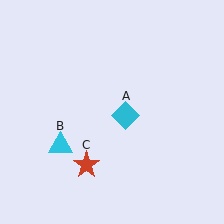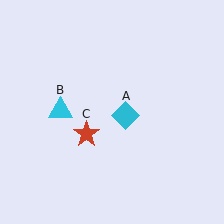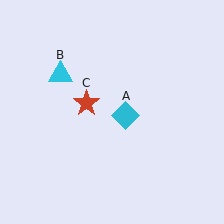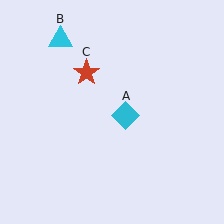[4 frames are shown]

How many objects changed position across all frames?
2 objects changed position: cyan triangle (object B), red star (object C).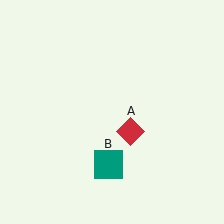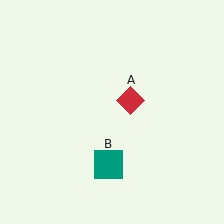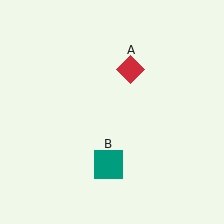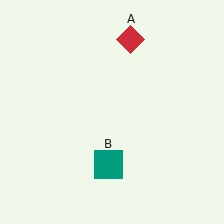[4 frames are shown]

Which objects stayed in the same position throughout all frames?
Teal square (object B) remained stationary.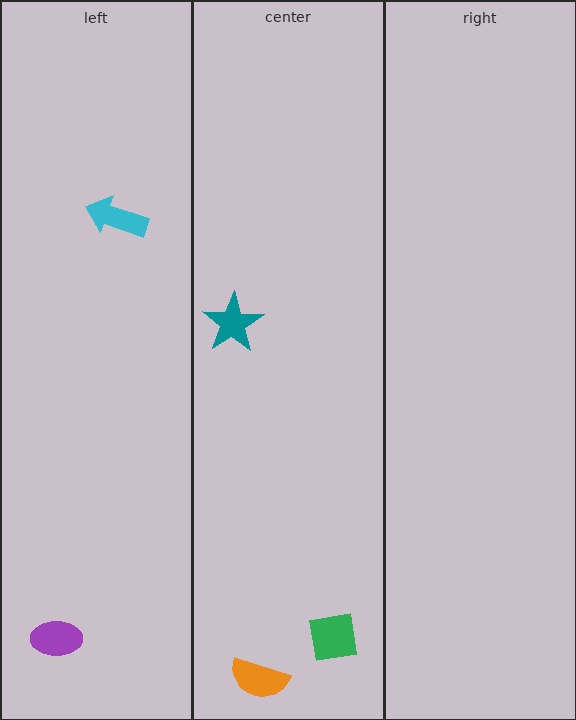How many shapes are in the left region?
2.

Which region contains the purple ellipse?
The left region.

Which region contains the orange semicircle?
The center region.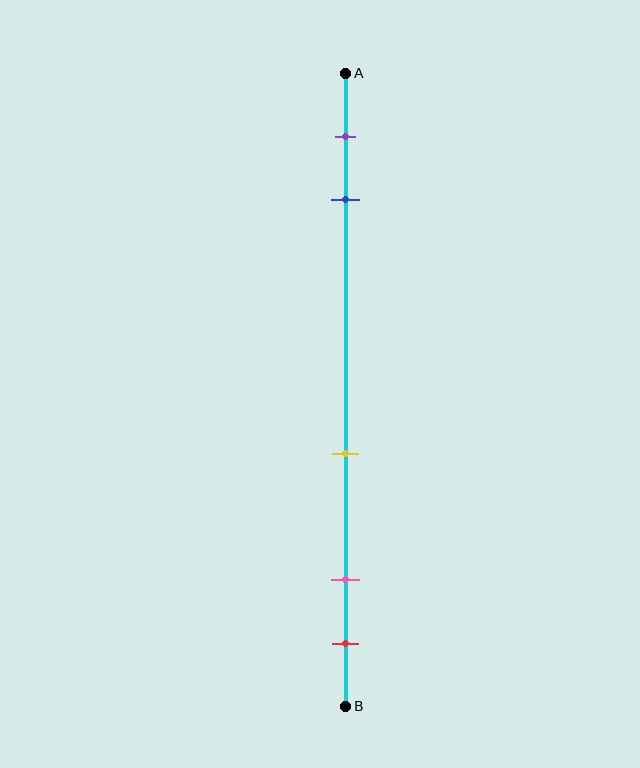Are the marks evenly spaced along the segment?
No, the marks are not evenly spaced.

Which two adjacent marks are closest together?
The pink and red marks are the closest adjacent pair.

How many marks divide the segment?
There are 5 marks dividing the segment.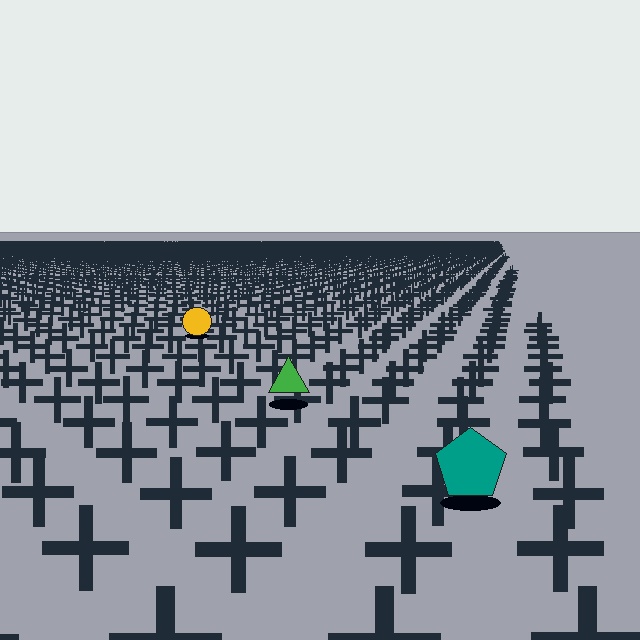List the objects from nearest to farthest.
From nearest to farthest: the teal pentagon, the green triangle, the yellow circle.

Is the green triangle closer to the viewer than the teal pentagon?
No. The teal pentagon is closer — you can tell from the texture gradient: the ground texture is coarser near it.